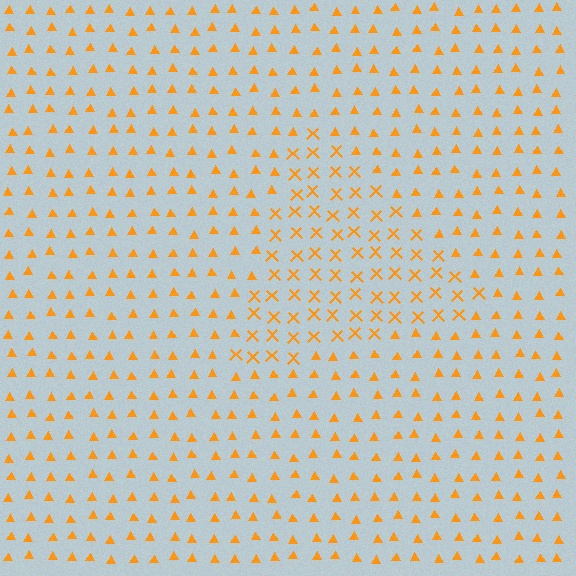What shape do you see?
I see a triangle.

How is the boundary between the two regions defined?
The boundary is defined by a change in element shape: X marks inside vs. triangles outside. All elements share the same color and spacing.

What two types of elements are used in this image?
The image uses X marks inside the triangle region and triangles outside it.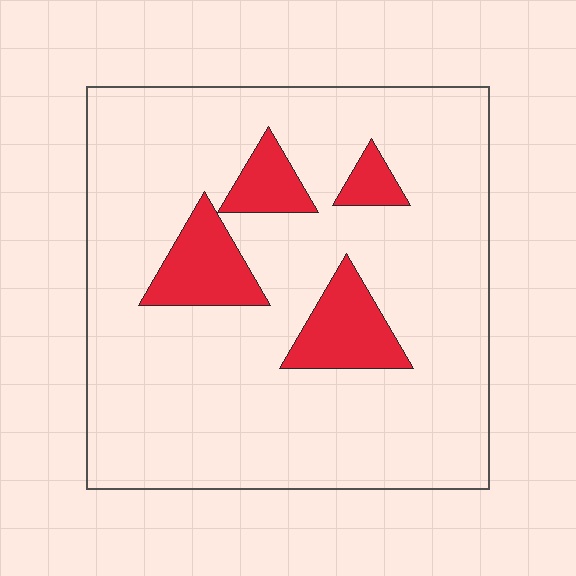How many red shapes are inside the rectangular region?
4.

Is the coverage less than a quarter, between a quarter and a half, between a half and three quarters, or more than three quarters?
Less than a quarter.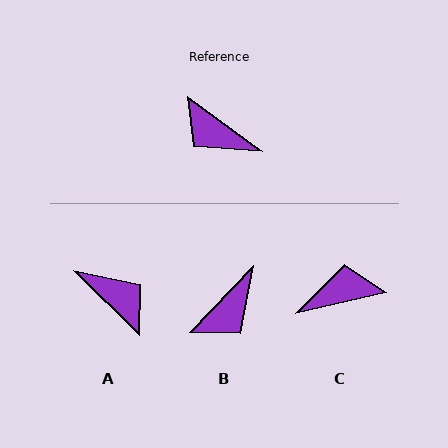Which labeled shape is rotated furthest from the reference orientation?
A, about 172 degrees away.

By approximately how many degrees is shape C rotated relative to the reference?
Approximately 131 degrees clockwise.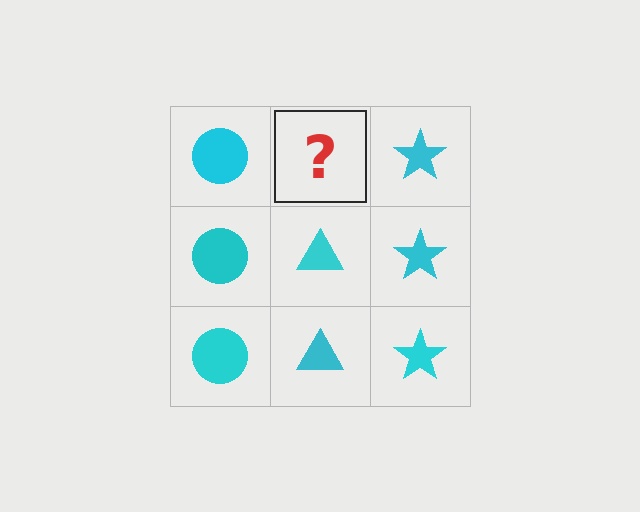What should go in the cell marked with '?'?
The missing cell should contain a cyan triangle.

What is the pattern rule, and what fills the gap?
The rule is that each column has a consistent shape. The gap should be filled with a cyan triangle.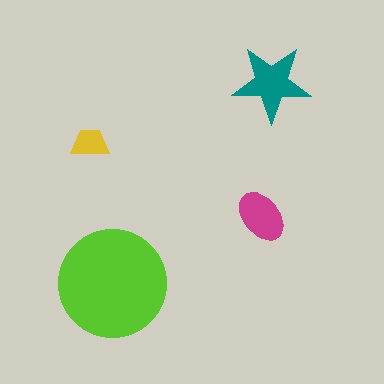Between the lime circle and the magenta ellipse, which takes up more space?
The lime circle.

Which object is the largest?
The lime circle.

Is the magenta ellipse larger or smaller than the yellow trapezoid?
Larger.